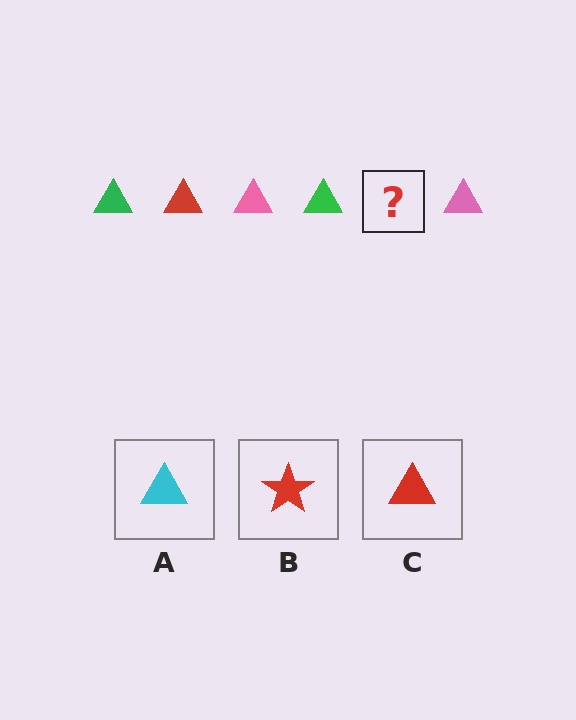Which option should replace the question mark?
Option C.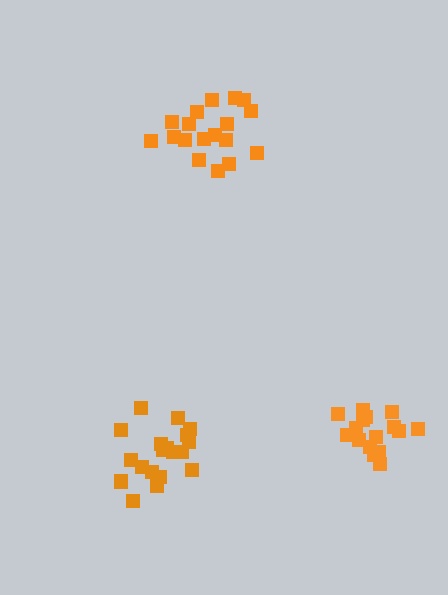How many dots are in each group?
Group 1: 16 dots, Group 2: 18 dots, Group 3: 19 dots (53 total).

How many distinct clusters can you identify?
There are 3 distinct clusters.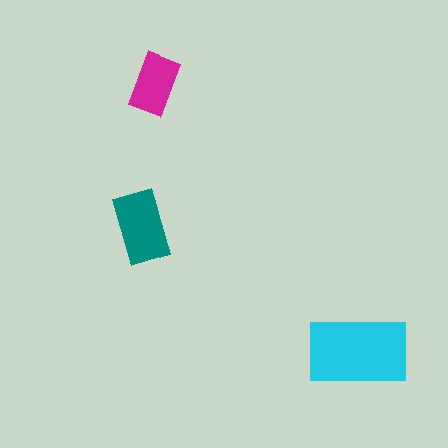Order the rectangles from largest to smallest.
the cyan one, the teal one, the magenta one.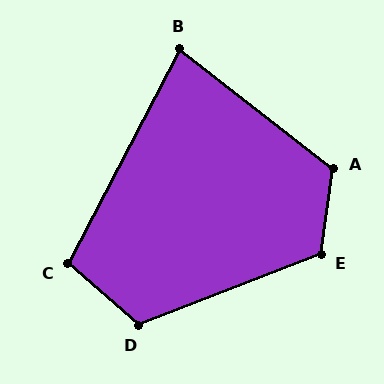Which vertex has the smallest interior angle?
B, at approximately 80 degrees.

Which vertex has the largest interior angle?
A, at approximately 120 degrees.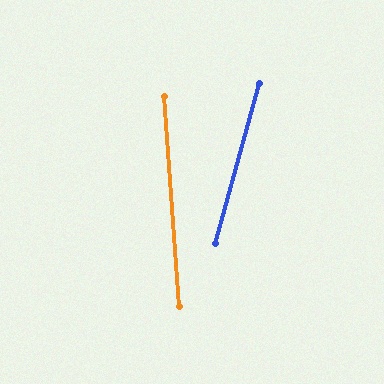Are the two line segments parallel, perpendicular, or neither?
Neither parallel nor perpendicular — they differ by about 20°.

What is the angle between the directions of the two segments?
Approximately 20 degrees.